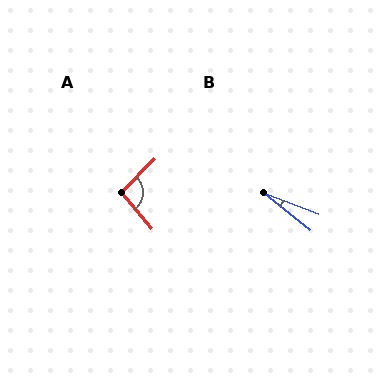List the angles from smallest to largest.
B (17°), A (95°).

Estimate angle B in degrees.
Approximately 17 degrees.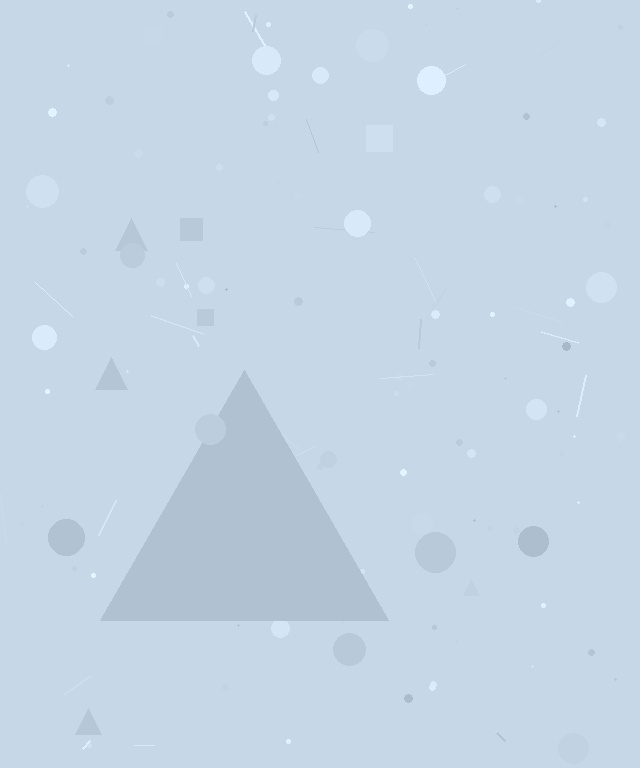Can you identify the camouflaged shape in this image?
The camouflaged shape is a triangle.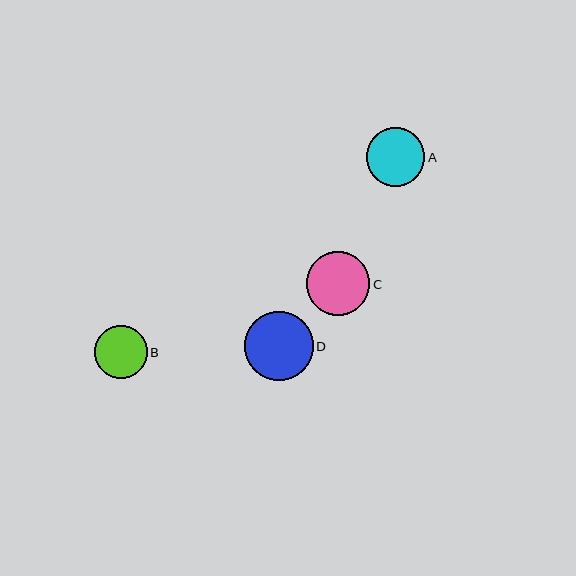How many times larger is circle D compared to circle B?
Circle D is approximately 1.3 times the size of circle B.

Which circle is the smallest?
Circle B is the smallest with a size of approximately 53 pixels.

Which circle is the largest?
Circle D is the largest with a size of approximately 69 pixels.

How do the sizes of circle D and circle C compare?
Circle D and circle C are approximately the same size.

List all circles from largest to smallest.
From largest to smallest: D, C, A, B.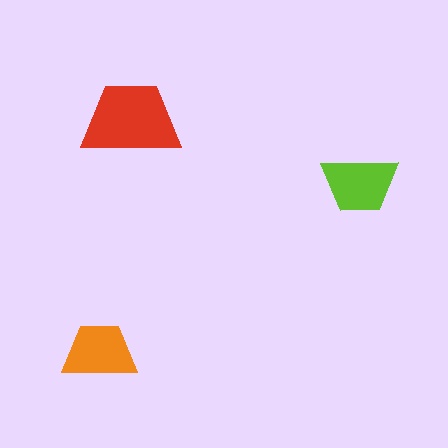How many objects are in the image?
There are 3 objects in the image.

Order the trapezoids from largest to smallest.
the red one, the lime one, the orange one.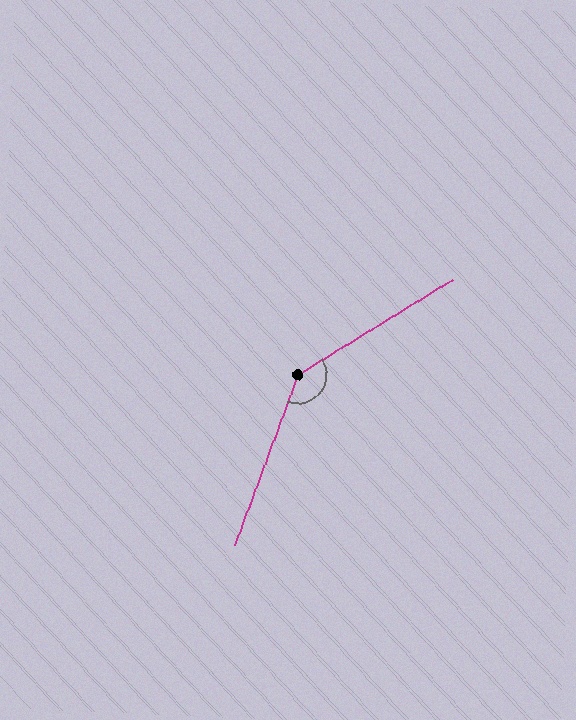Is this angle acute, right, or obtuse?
It is obtuse.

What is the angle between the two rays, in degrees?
Approximately 142 degrees.